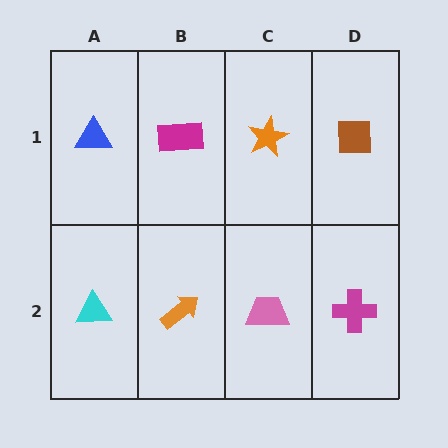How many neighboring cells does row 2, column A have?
2.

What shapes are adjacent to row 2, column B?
A magenta rectangle (row 1, column B), a cyan triangle (row 2, column A), a pink trapezoid (row 2, column C).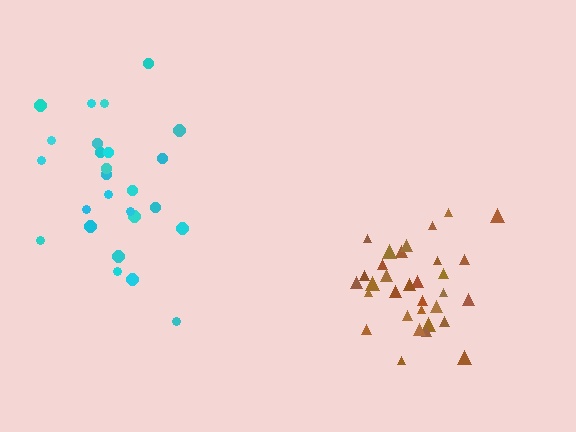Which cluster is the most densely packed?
Brown.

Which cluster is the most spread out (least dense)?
Cyan.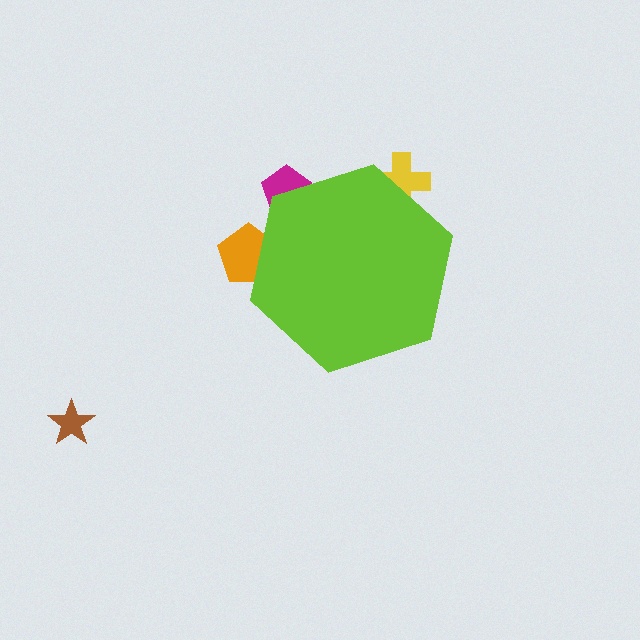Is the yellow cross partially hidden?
Yes, the yellow cross is partially hidden behind the lime hexagon.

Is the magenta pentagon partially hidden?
Yes, the magenta pentagon is partially hidden behind the lime hexagon.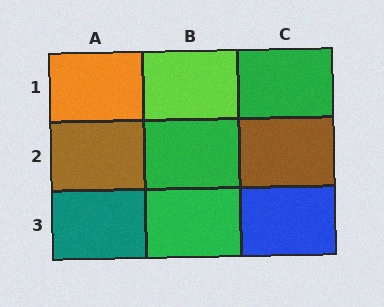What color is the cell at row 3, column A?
Teal.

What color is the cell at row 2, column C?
Brown.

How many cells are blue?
1 cell is blue.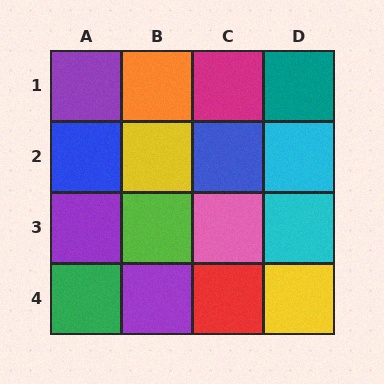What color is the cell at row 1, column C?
Magenta.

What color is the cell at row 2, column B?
Yellow.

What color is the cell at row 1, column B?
Orange.